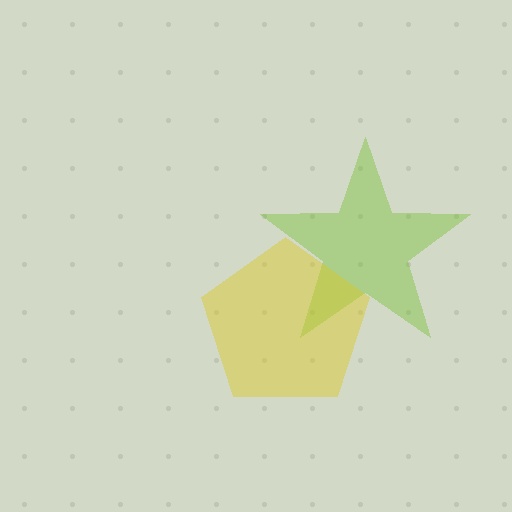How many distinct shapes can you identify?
There are 2 distinct shapes: a lime star, a yellow pentagon.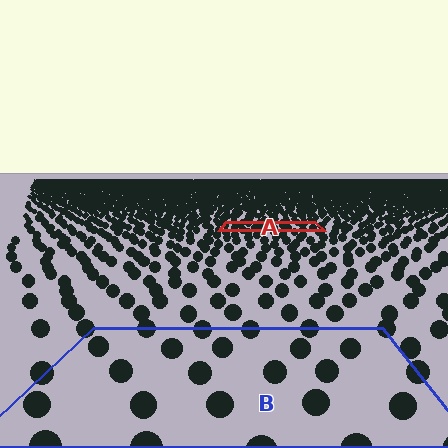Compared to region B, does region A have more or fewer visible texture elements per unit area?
Region A has more texture elements per unit area — they are packed more densely because it is farther away.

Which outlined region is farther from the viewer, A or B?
Region A is farther from the viewer — the texture elements inside it appear smaller and more densely packed.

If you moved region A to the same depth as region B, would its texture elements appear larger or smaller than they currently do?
They would appear larger. At a closer depth, the same texture elements are projected at a bigger on-screen size.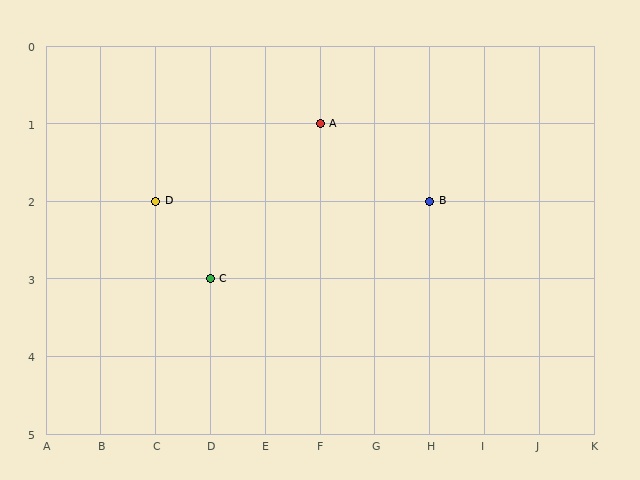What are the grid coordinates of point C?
Point C is at grid coordinates (D, 3).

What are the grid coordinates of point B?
Point B is at grid coordinates (H, 2).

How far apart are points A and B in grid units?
Points A and B are 2 columns and 1 row apart (about 2.2 grid units diagonally).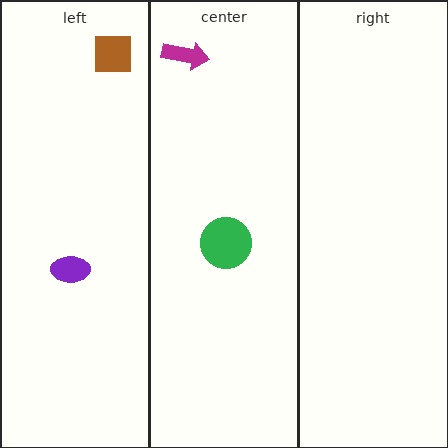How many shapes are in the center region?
2.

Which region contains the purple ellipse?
The left region.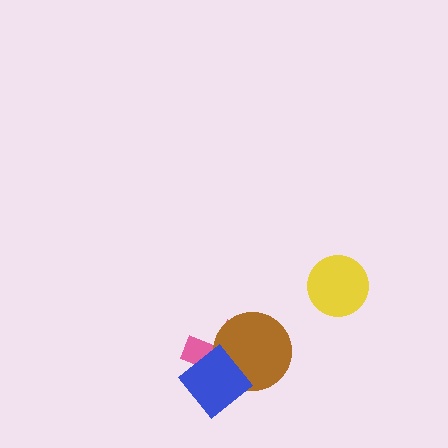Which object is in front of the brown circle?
The blue diamond is in front of the brown circle.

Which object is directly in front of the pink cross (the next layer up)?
The brown circle is directly in front of the pink cross.